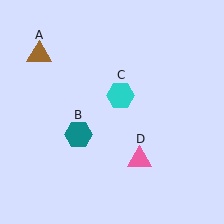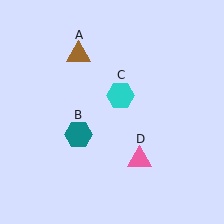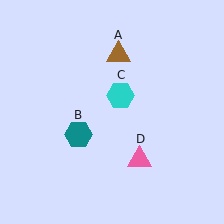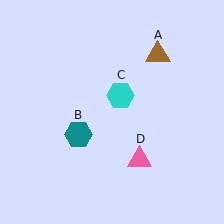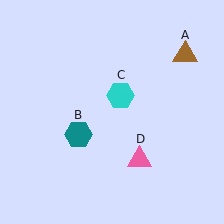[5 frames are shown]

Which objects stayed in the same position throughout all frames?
Teal hexagon (object B) and cyan hexagon (object C) and pink triangle (object D) remained stationary.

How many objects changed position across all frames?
1 object changed position: brown triangle (object A).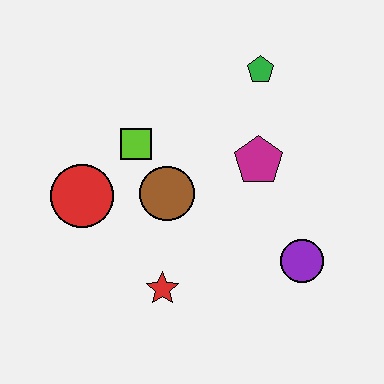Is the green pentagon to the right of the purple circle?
No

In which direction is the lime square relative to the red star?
The lime square is above the red star.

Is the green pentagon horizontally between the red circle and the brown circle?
No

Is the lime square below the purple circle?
No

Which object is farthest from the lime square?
The purple circle is farthest from the lime square.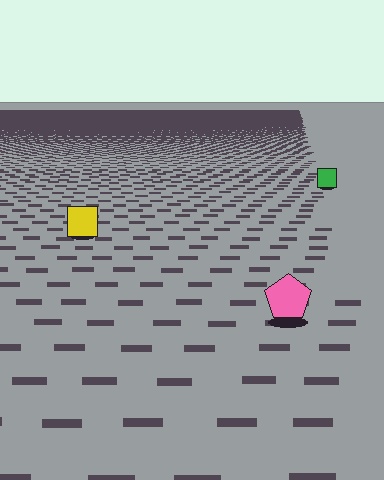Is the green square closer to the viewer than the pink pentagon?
No. The pink pentagon is closer — you can tell from the texture gradient: the ground texture is coarser near it.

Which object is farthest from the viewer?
The green square is farthest from the viewer. It appears smaller and the ground texture around it is denser.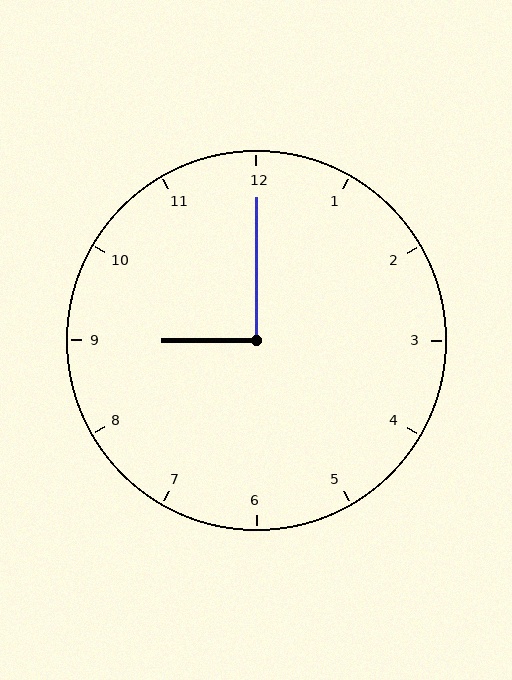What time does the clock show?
9:00.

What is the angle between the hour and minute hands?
Approximately 90 degrees.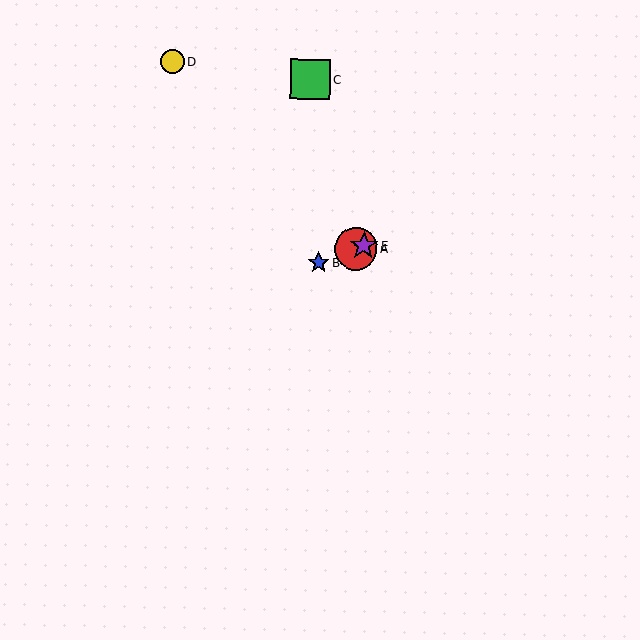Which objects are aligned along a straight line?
Objects A, B, E are aligned along a straight line.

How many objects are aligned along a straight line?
3 objects (A, B, E) are aligned along a straight line.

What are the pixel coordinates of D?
Object D is at (173, 62).